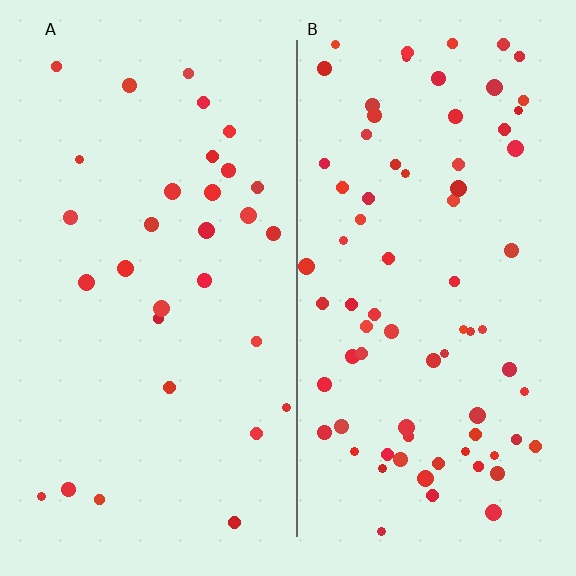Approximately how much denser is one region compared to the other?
Approximately 2.5× — region B over region A.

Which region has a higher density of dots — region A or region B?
B (the right).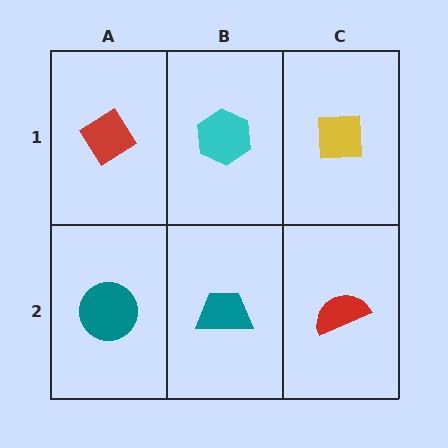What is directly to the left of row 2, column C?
A teal trapezoid.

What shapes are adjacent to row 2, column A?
A red diamond (row 1, column A), a teal trapezoid (row 2, column B).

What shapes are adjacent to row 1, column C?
A red semicircle (row 2, column C), a cyan hexagon (row 1, column B).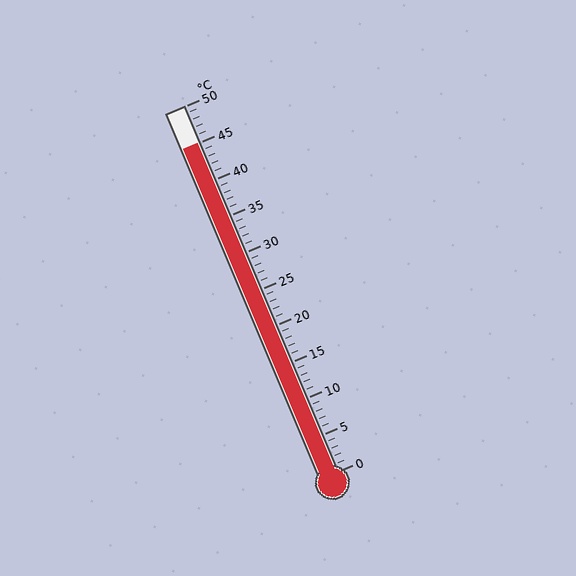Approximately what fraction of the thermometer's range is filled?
The thermometer is filled to approximately 90% of its range.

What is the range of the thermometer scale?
The thermometer scale ranges from 0°C to 50°C.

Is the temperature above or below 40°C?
The temperature is above 40°C.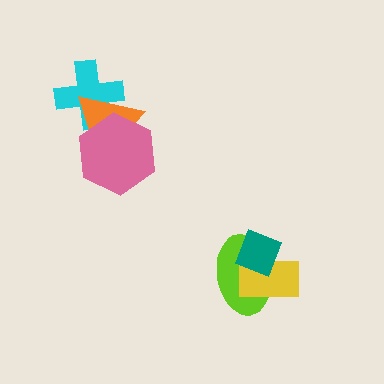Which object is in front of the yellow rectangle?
The teal diamond is in front of the yellow rectangle.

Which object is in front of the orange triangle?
The pink hexagon is in front of the orange triangle.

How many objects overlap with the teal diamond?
2 objects overlap with the teal diamond.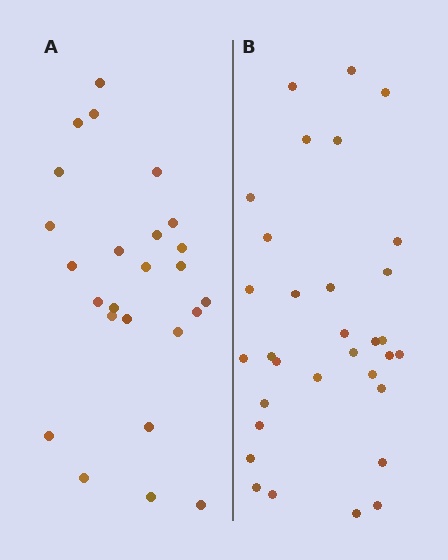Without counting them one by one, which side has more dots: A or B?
Region B (the right region) has more dots.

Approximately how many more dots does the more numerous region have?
Region B has roughly 8 or so more dots than region A.